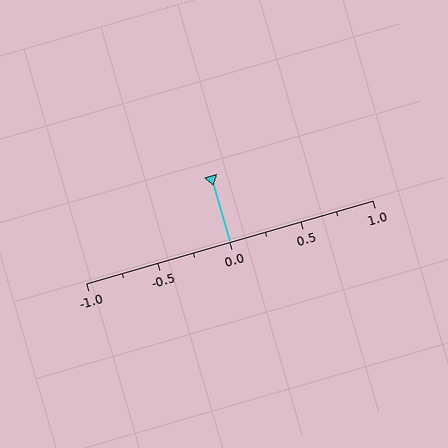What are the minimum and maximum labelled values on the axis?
The axis runs from -1.0 to 1.0.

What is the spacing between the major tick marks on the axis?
The major ticks are spaced 0.5 apart.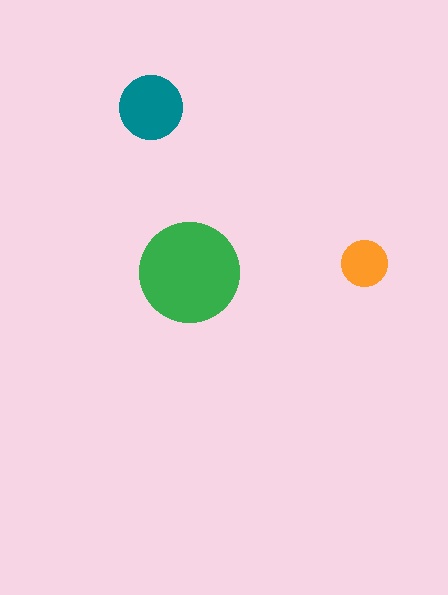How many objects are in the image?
There are 3 objects in the image.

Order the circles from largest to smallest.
the green one, the teal one, the orange one.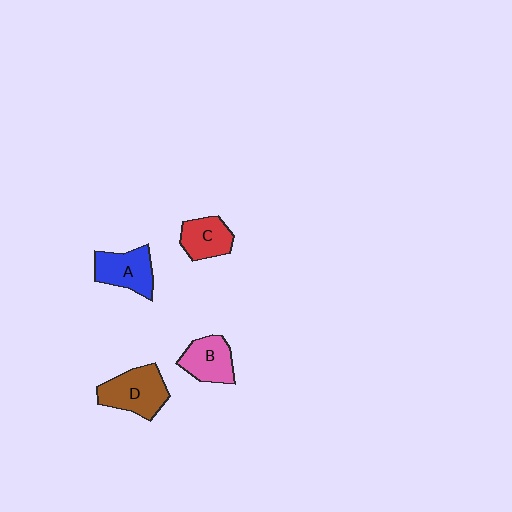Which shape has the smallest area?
Shape C (red).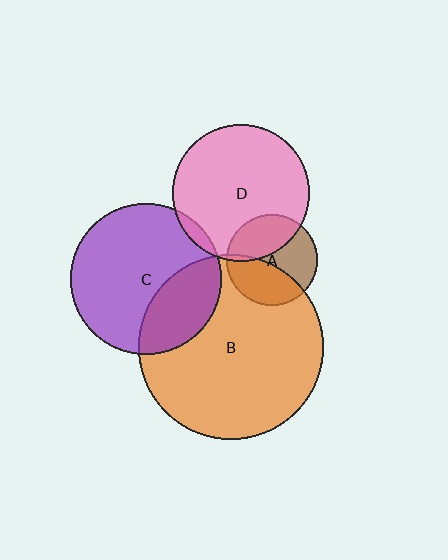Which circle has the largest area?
Circle B (orange).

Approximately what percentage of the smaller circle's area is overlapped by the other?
Approximately 30%.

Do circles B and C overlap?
Yes.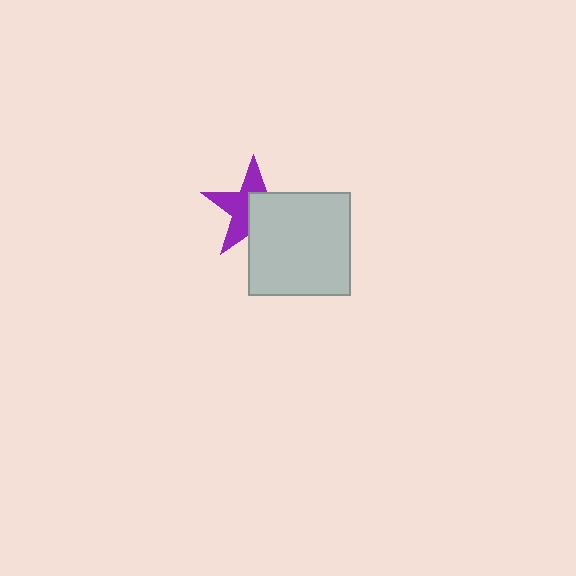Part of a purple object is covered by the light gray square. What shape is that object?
It is a star.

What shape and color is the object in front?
The object in front is a light gray square.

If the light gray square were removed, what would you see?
You would see the complete purple star.